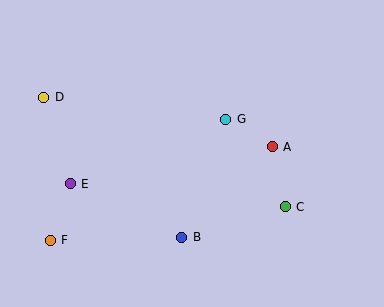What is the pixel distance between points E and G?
The distance between E and G is 169 pixels.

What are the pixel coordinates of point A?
Point A is at (272, 147).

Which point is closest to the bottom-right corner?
Point C is closest to the bottom-right corner.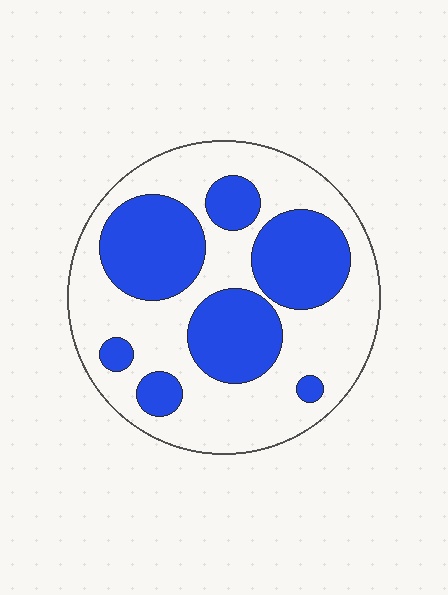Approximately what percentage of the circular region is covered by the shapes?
Approximately 40%.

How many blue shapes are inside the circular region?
7.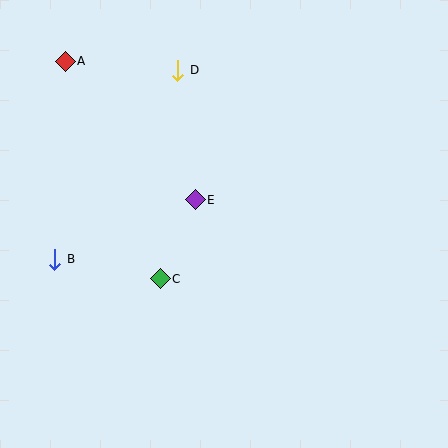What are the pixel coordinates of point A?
Point A is at (65, 61).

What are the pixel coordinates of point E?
Point E is at (195, 200).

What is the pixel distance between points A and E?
The distance between A and E is 190 pixels.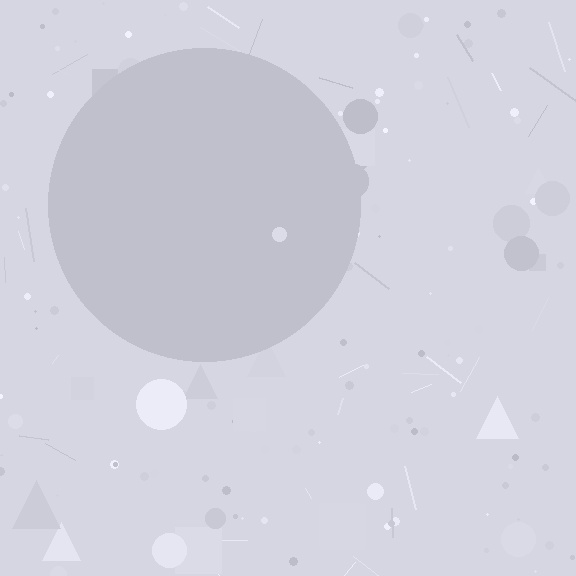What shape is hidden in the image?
A circle is hidden in the image.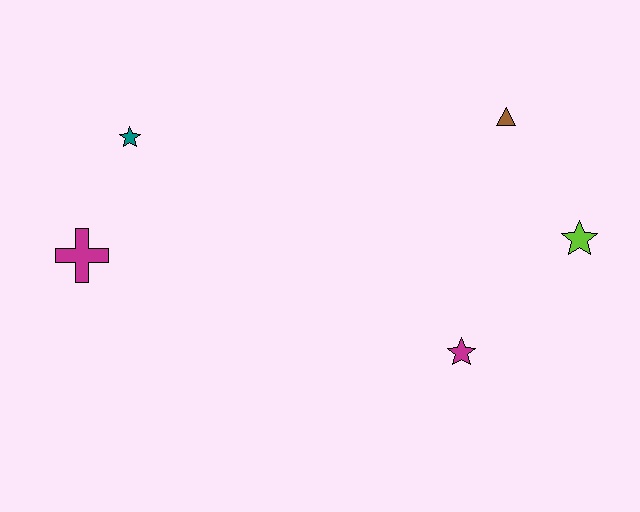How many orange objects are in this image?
There are no orange objects.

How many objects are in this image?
There are 5 objects.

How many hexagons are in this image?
There are no hexagons.